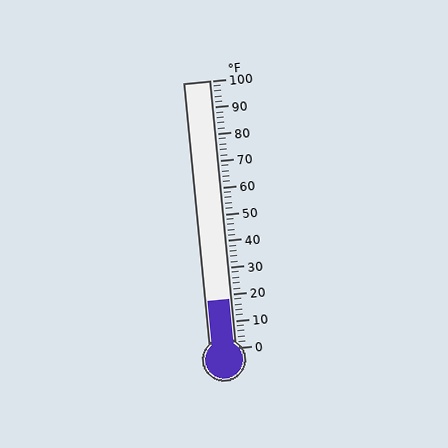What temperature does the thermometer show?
The thermometer shows approximately 18°F.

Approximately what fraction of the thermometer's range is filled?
The thermometer is filled to approximately 20% of its range.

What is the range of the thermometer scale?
The thermometer scale ranges from 0°F to 100°F.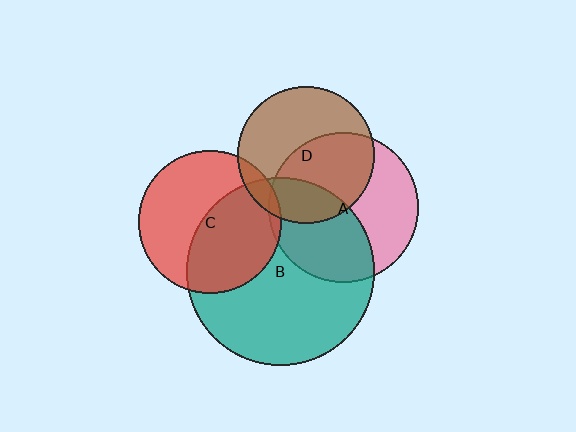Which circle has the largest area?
Circle B (teal).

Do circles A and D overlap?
Yes.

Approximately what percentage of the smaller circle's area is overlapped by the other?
Approximately 50%.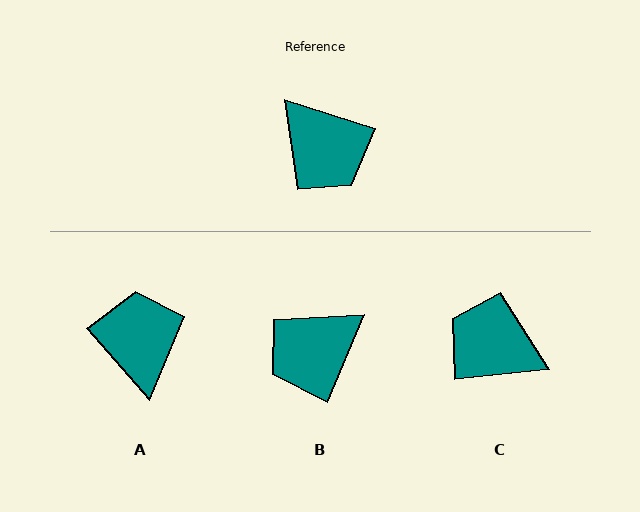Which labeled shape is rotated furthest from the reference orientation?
C, about 156 degrees away.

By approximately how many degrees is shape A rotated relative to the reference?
Approximately 149 degrees counter-clockwise.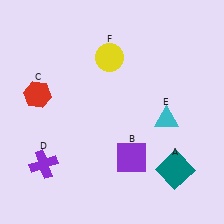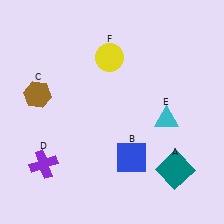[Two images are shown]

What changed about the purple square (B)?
In Image 1, B is purple. In Image 2, it changed to blue.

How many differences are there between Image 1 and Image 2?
There are 2 differences between the two images.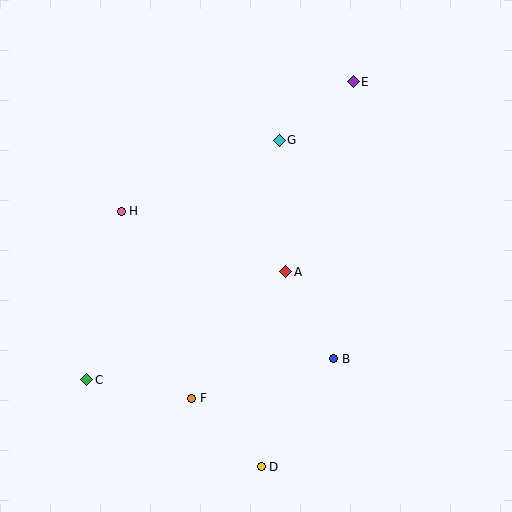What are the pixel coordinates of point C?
Point C is at (87, 380).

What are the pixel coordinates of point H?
Point H is at (121, 211).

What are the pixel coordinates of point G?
Point G is at (279, 140).